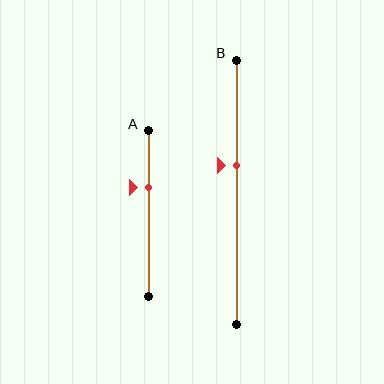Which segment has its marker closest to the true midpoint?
Segment B has its marker closest to the true midpoint.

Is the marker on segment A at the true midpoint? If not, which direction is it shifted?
No, the marker on segment A is shifted upward by about 16% of the segment length.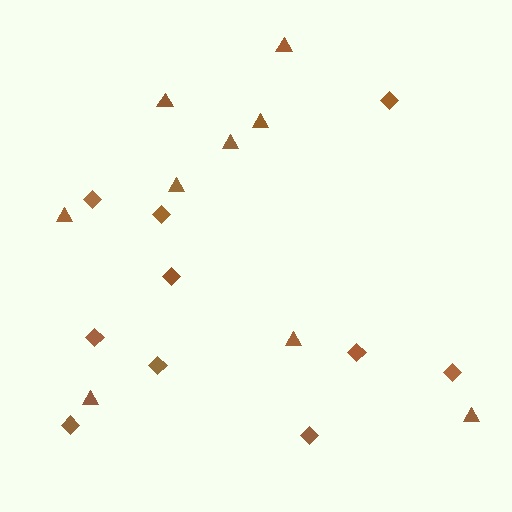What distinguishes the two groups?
There are 2 groups: one group of triangles (9) and one group of diamonds (10).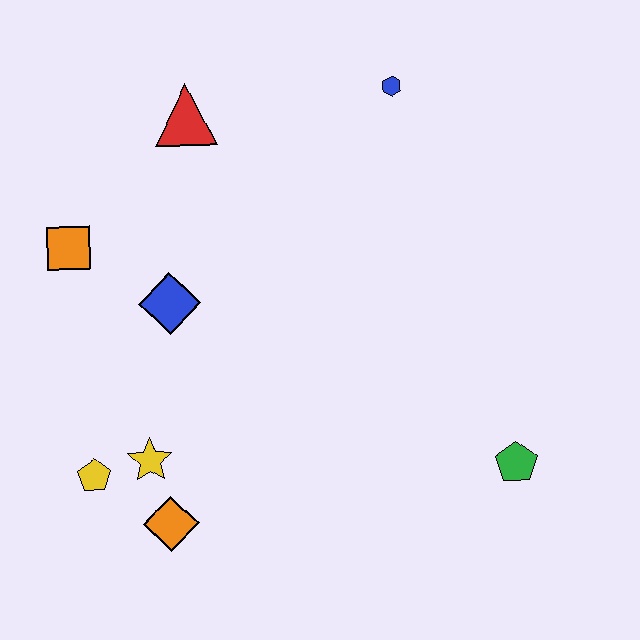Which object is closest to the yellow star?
The yellow pentagon is closest to the yellow star.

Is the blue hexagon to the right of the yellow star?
Yes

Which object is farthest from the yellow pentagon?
The blue hexagon is farthest from the yellow pentagon.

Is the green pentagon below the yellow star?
Yes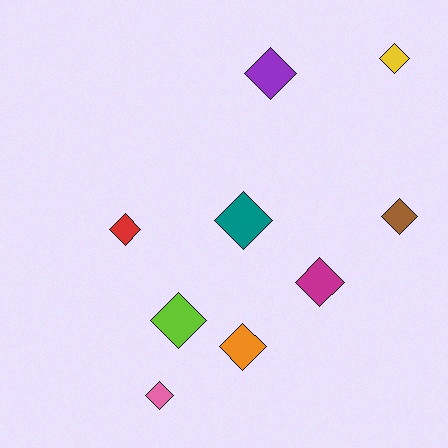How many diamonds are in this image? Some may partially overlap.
There are 9 diamonds.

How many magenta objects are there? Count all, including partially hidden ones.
There is 1 magenta object.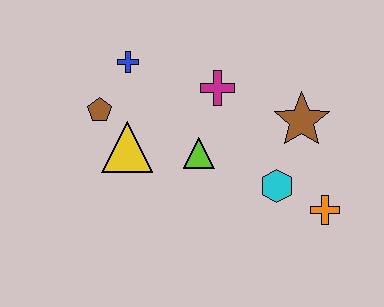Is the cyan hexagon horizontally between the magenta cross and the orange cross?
Yes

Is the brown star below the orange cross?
No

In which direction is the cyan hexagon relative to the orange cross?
The cyan hexagon is to the left of the orange cross.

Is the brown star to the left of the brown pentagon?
No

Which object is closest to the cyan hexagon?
The orange cross is closest to the cyan hexagon.